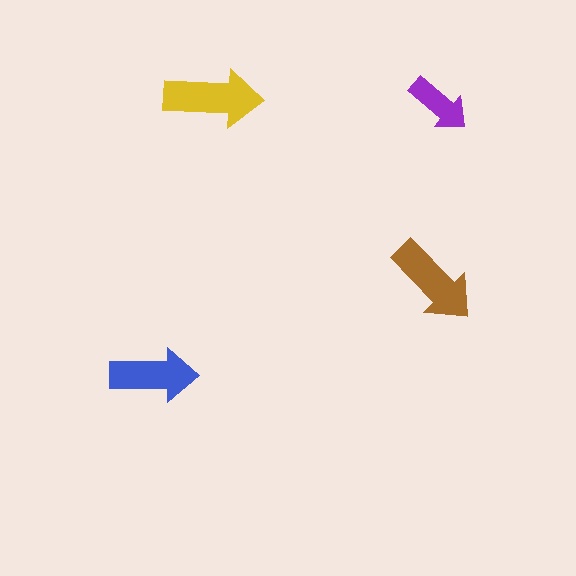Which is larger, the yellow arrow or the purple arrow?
The yellow one.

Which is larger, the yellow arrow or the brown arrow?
The yellow one.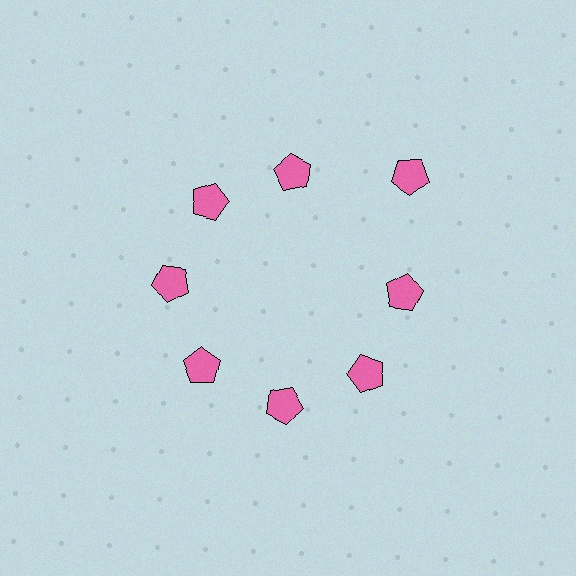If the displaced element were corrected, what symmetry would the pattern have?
It would have 8-fold rotational symmetry — the pattern would map onto itself every 45 degrees.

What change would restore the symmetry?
The symmetry would be restored by moving it inward, back onto the ring so that all 8 pentagons sit at equal angles and equal distance from the center.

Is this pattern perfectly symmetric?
No. The 8 pink pentagons are arranged in a ring, but one element near the 2 o'clock position is pushed outward from the center, breaking the 8-fold rotational symmetry.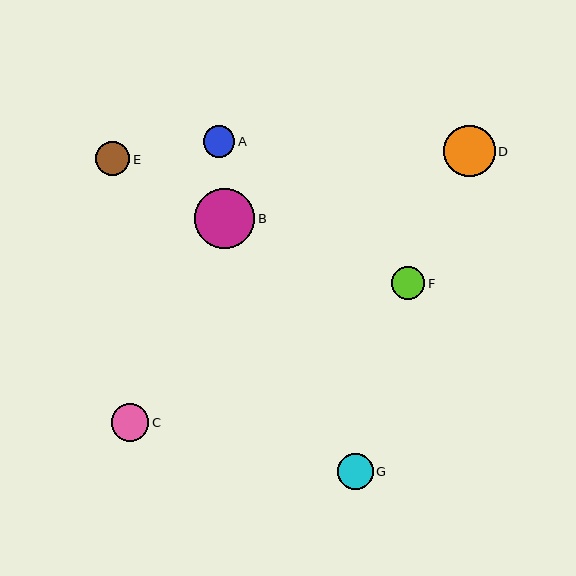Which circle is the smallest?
Circle A is the smallest with a size of approximately 32 pixels.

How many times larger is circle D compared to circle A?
Circle D is approximately 1.6 times the size of circle A.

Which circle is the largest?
Circle B is the largest with a size of approximately 60 pixels.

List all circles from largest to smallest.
From largest to smallest: B, D, C, G, E, F, A.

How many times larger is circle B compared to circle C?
Circle B is approximately 1.6 times the size of circle C.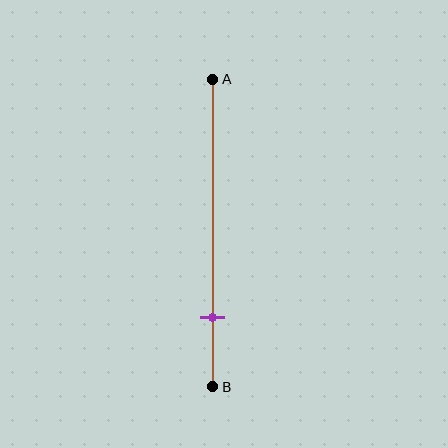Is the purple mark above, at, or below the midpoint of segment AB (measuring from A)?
The purple mark is below the midpoint of segment AB.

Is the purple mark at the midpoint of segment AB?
No, the mark is at about 80% from A, not at the 50% midpoint.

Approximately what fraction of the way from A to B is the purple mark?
The purple mark is approximately 80% of the way from A to B.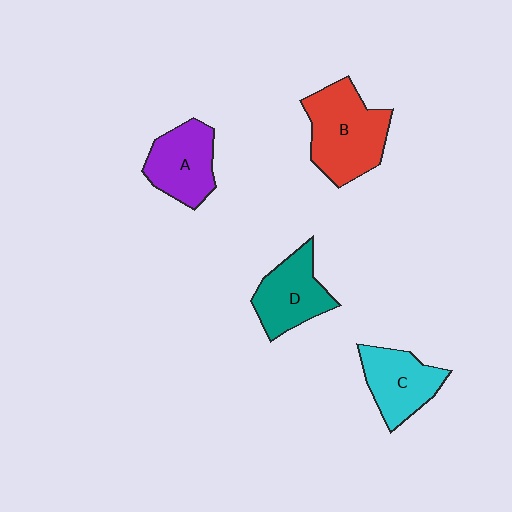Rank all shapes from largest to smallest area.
From largest to smallest: B (red), A (purple), D (teal), C (cyan).